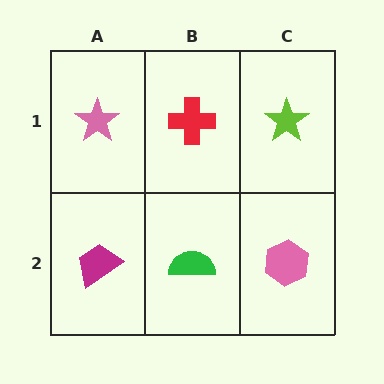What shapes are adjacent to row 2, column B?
A red cross (row 1, column B), a magenta trapezoid (row 2, column A), a pink hexagon (row 2, column C).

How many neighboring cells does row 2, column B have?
3.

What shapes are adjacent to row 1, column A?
A magenta trapezoid (row 2, column A), a red cross (row 1, column B).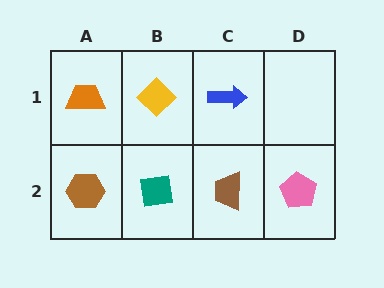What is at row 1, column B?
A yellow diamond.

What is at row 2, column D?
A pink pentagon.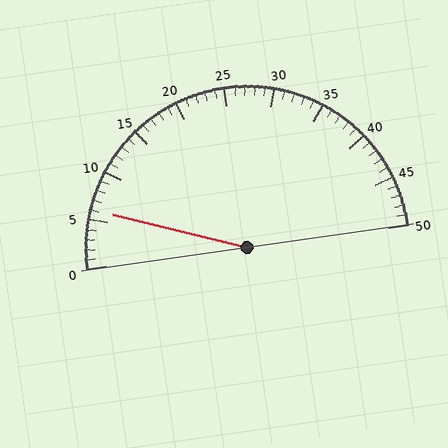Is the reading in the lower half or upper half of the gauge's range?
The reading is in the lower half of the range (0 to 50).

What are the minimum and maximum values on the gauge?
The gauge ranges from 0 to 50.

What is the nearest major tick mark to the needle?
The nearest major tick mark is 5.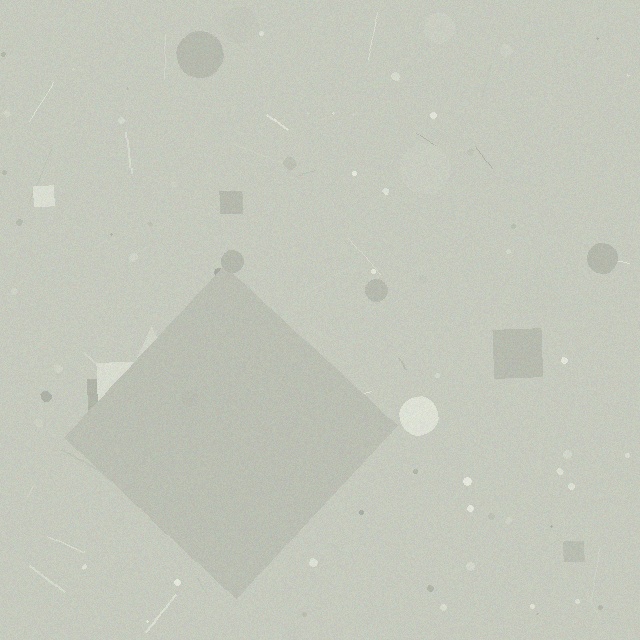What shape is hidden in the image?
A diamond is hidden in the image.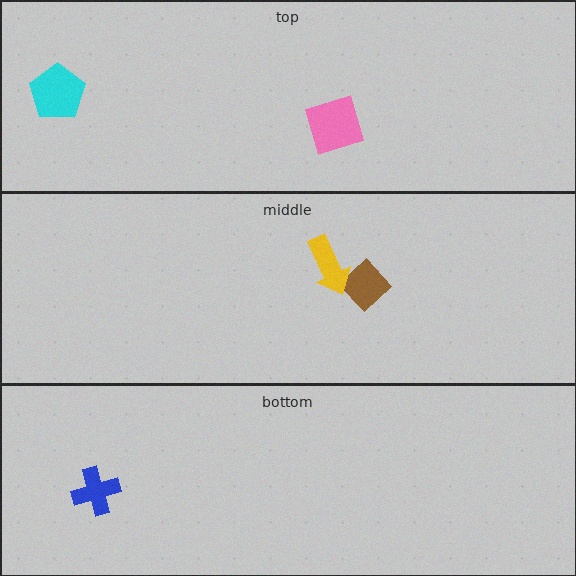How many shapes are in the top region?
2.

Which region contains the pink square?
The top region.